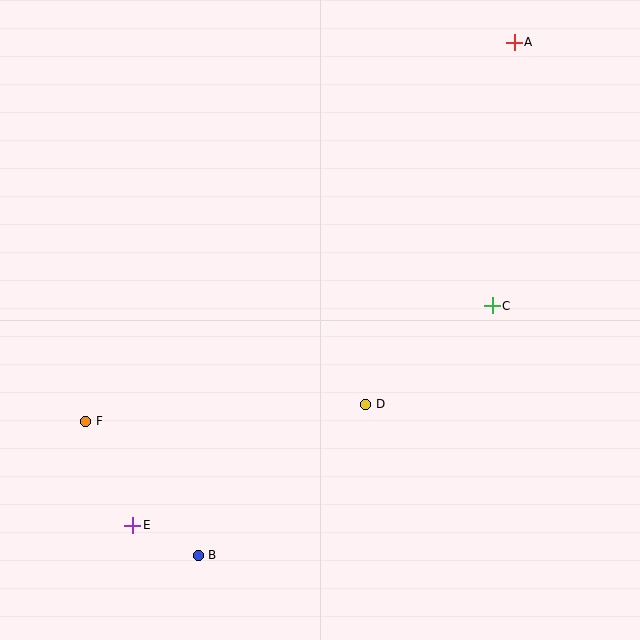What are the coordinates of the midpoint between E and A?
The midpoint between E and A is at (324, 284).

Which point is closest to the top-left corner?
Point F is closest to the top-left corner.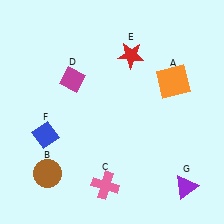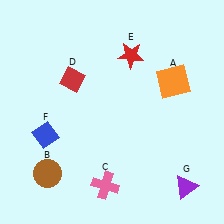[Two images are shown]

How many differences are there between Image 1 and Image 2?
There is 1 difference between the two images.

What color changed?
The diamond (D) changed from magenta in Image 1 to red in Image 2.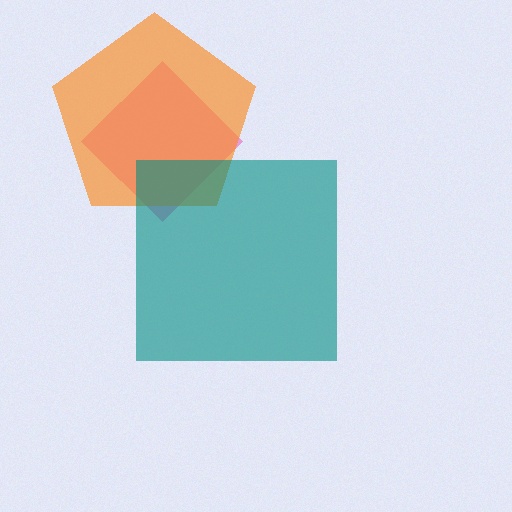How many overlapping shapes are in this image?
There are 3 overlapping shapes in the image.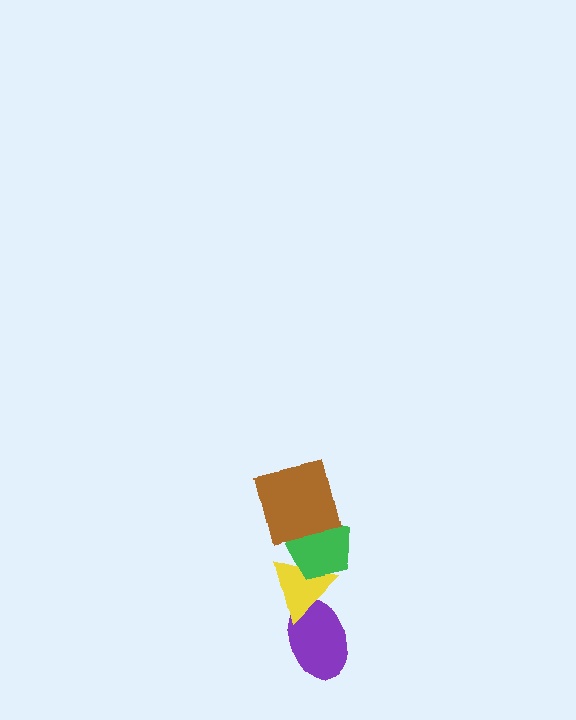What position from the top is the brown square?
The brown square is 1st from the top.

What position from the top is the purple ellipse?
The purple ellipse is 4th from the top.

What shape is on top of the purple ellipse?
The yellow triangle is on top of the purple ellipse.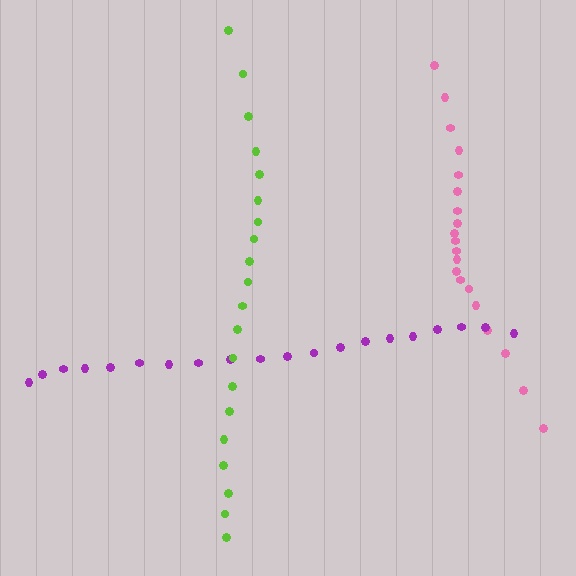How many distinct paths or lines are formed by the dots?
There are 3 distinct paths.